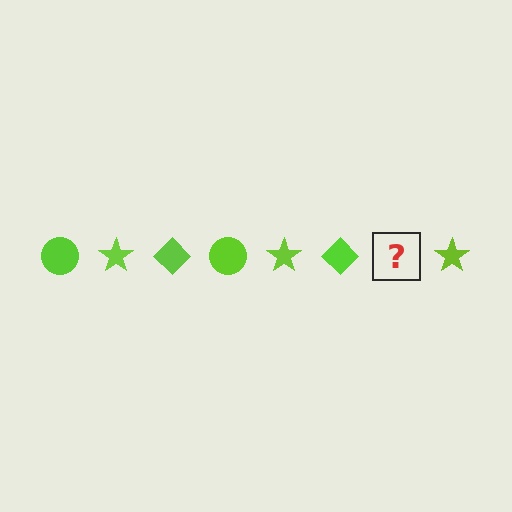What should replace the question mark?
The question mark should be replaced with a lime circle.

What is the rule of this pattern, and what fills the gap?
The rule is that the pattern cycles through circle, star, diamond shapes in lime. The gap should be filled with a lime circle.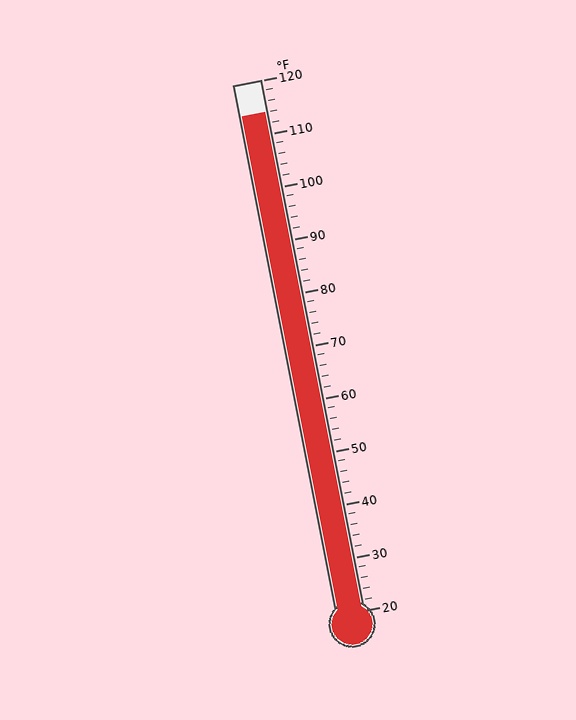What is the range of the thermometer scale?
The thermometer scale ranges from 20°F to 120°F.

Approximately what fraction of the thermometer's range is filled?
The thermometer is filled to approximately 95% of its range.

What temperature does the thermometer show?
The thermometer shows approximately 114°F.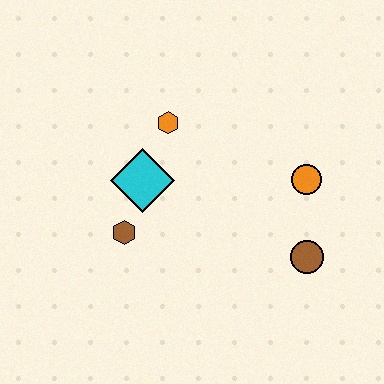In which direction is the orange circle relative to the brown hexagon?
The orange circle is to the right of the brown hexagon.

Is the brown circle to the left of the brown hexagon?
No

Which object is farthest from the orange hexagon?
The brown circle is farthest from the orange hexagon.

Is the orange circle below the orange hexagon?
Yes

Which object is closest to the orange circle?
The brown circle is closest to the orange circle.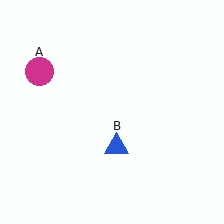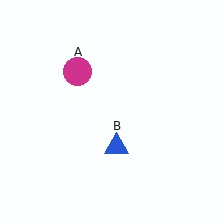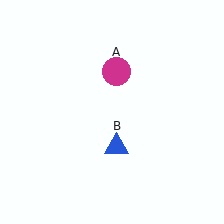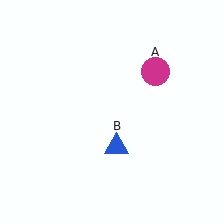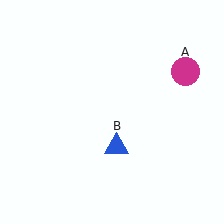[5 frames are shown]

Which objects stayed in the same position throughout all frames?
Blue triangle (object B) remained stationary.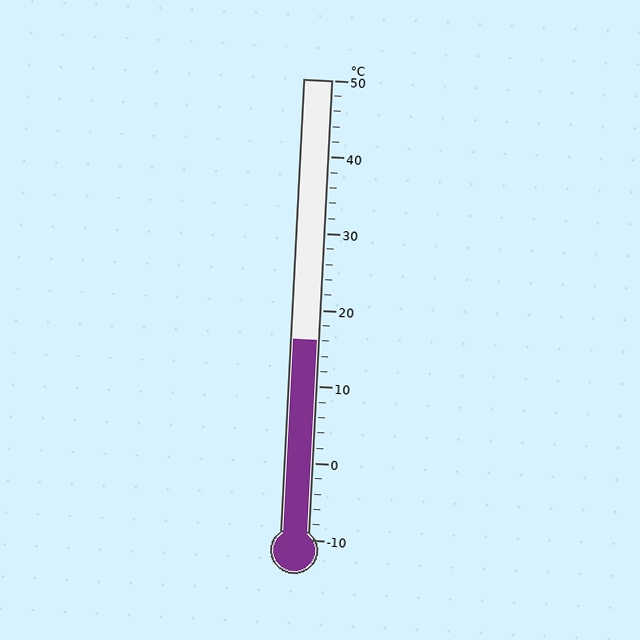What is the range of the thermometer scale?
The thermometer scale ranges from -10°C to 50°C.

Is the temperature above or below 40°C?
The temperature is below 40°C.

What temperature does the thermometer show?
The thermometer shows approximately 16°C.